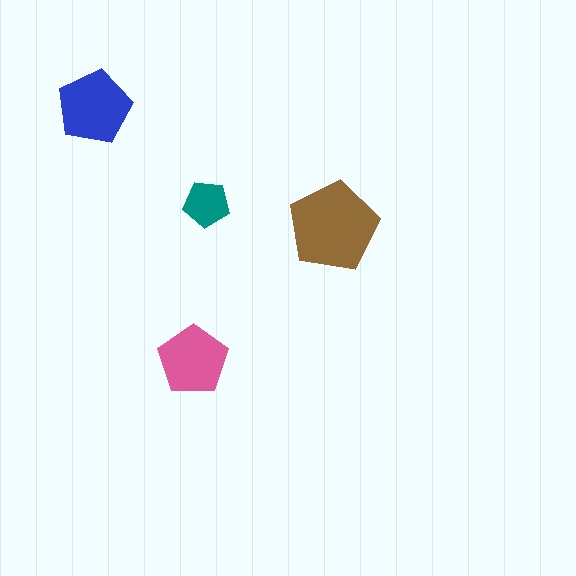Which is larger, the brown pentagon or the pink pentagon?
The brown one.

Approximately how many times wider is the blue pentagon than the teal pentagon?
About 1.5 times wider.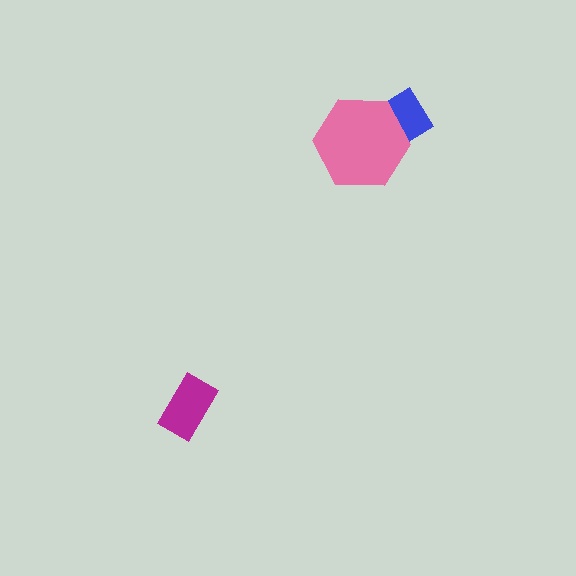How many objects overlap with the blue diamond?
1 object overlaps with the blue diamond.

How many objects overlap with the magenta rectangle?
0 objects overlap with the magenta rectangle.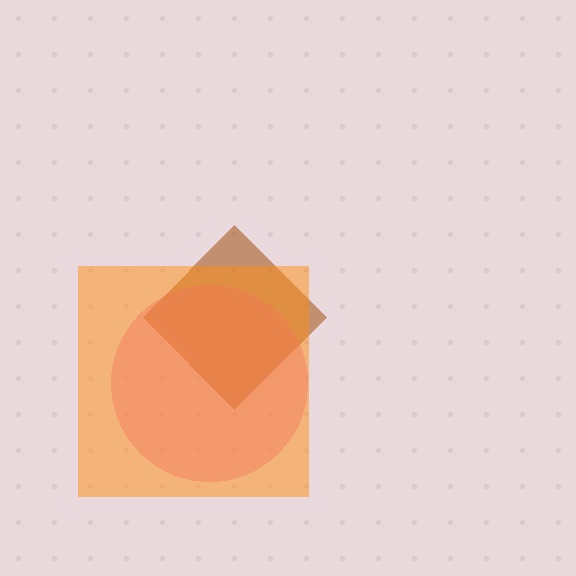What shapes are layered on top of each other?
The layered shapes are: a brown diamond, a pink circle, an orange square.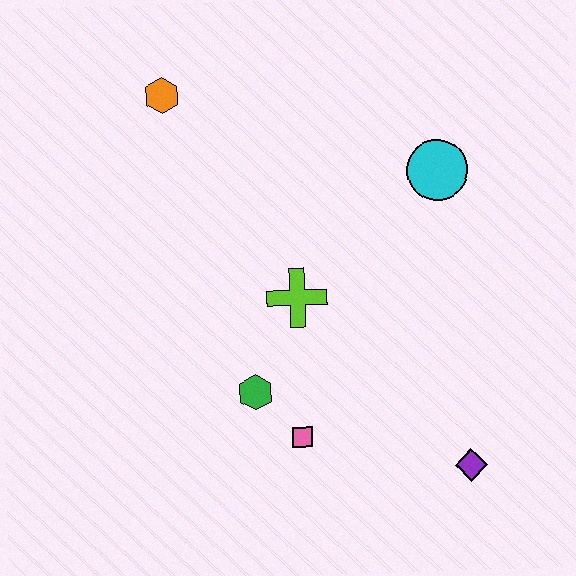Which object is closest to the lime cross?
The green hexagon is closest to the lime cross.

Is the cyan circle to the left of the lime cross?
No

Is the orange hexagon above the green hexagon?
Yes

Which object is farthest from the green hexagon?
The orange hexagon is farthest from the green hexagon.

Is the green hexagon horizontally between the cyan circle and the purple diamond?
No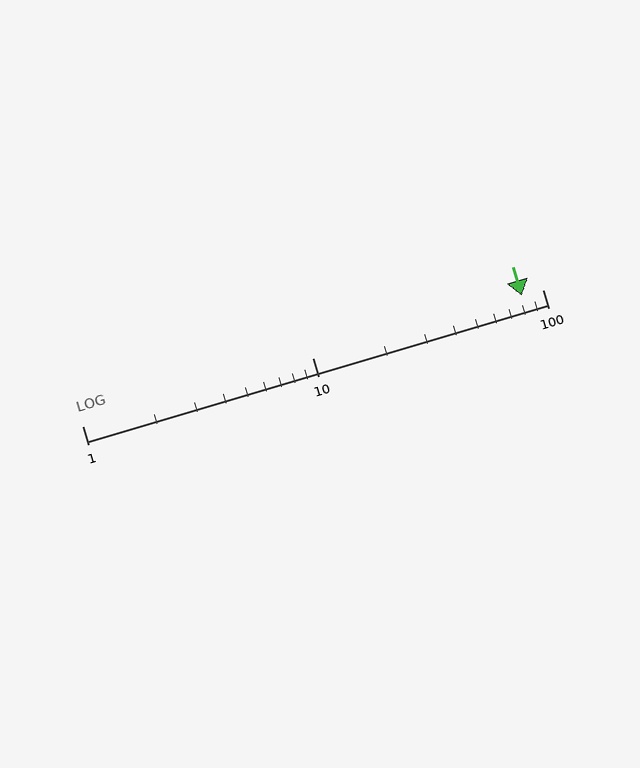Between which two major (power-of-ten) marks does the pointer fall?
The pointer is between 10 and 100.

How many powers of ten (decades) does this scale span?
The scale spans 2 decades, from 1 to 100.